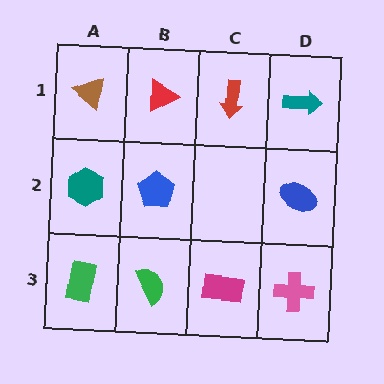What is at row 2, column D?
A blue ellipse.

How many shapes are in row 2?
3 shapes.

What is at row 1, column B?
A red triangle.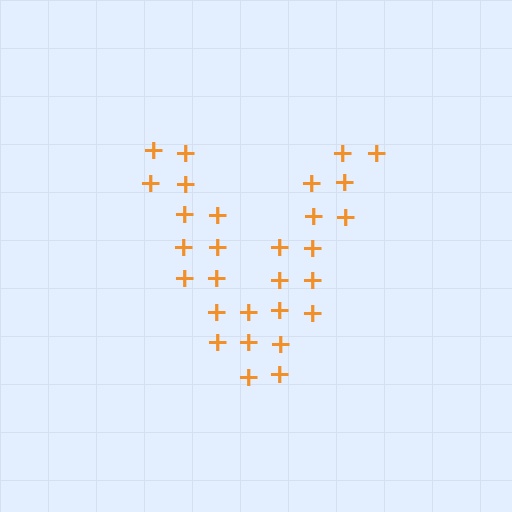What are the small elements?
The small elements are plus signs.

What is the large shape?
The large shape is the letter V.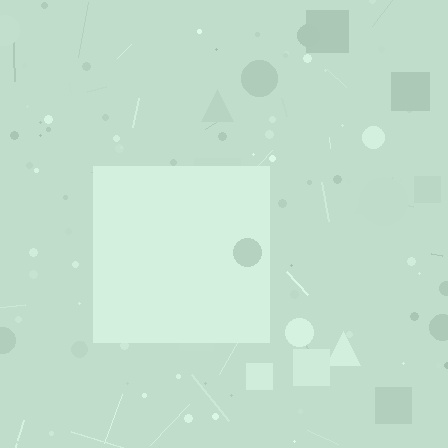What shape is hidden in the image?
A square is hidden in the image.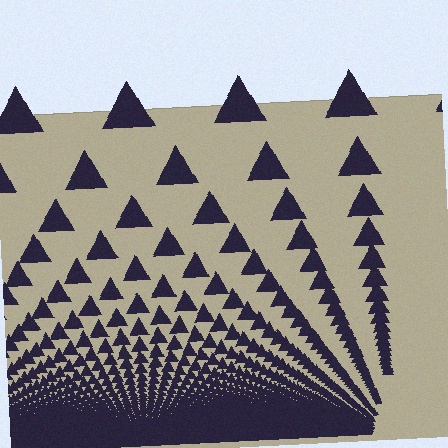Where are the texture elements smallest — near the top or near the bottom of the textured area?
Near the bottom.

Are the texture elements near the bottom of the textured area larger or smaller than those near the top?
Smaller. The gradient is inverted — elements near the bottom are smaller and denser.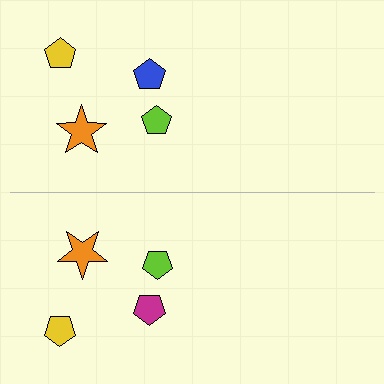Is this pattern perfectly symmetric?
No, the pattern is not perfectly symmetric. The magenta pentagon on the bottom side breaks the symmetry — its mirror counterpart is blue.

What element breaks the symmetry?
The magenta pentagon on the bottom side breaks the symmetry — its mirror counterpart is blue.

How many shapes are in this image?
There are 8 shapes in this image.